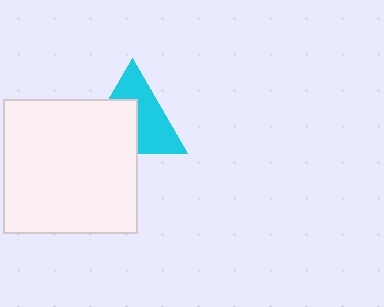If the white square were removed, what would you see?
You would see the complete cyan triangle.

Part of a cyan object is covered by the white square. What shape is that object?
It is a triangle.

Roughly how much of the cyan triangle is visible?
About half of it is visible (roughly 54%).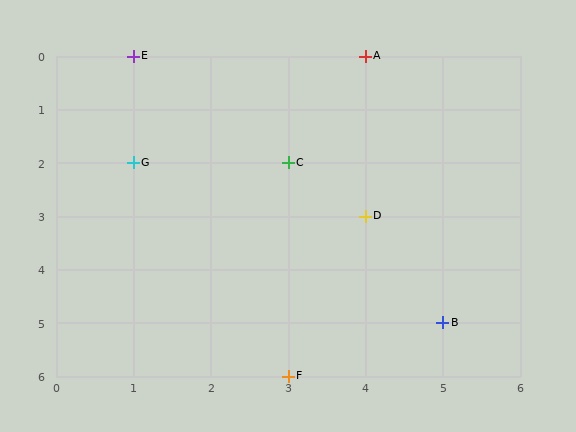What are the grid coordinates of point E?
Point E is at grid coordinates (1, 0).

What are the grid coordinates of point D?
Point D is at grid coordinates (4, 3).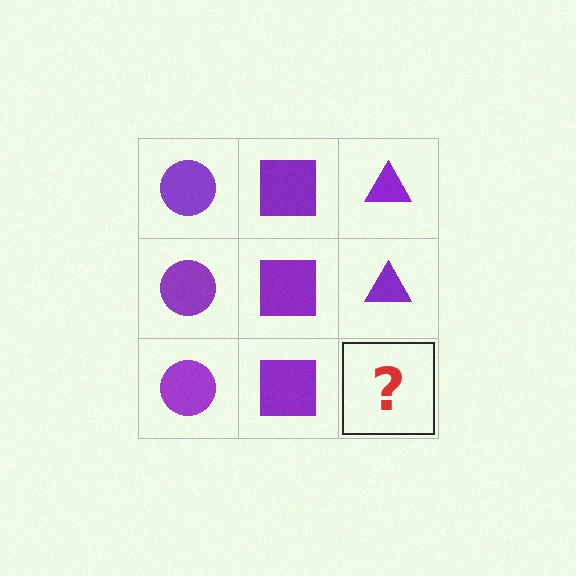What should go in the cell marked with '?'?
The missing cell should contain a purple triangle.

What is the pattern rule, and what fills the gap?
The rule is that each column has a consistent shape. The gap should be filled with a purple triangle.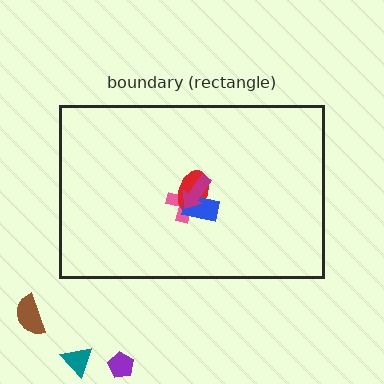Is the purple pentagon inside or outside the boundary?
Outside.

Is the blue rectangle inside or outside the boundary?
Inside.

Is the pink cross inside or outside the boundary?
Inside.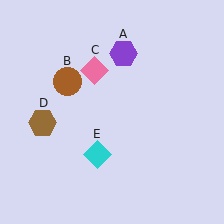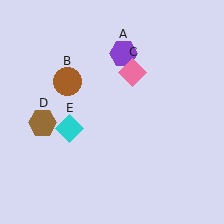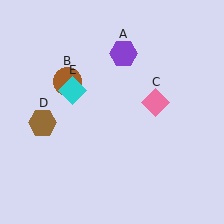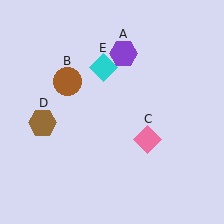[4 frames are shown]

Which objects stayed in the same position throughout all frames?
Purple hexagon (object A) and brown circle (object B) and brown hexagon (object D) remained stationary.